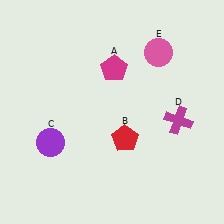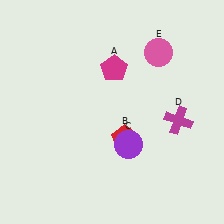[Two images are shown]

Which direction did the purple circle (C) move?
The purple circle (C) moved right.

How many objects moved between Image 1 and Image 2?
1 object moved between the two images.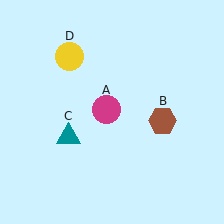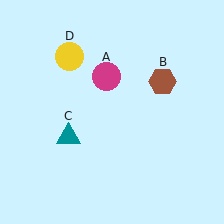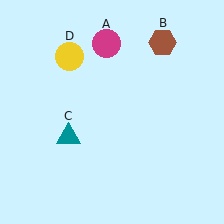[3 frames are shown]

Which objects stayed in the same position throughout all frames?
Teal triangle (object C) and yellow circle (object D) remained stationary.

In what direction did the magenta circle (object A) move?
The magenta circle (object A) moved up.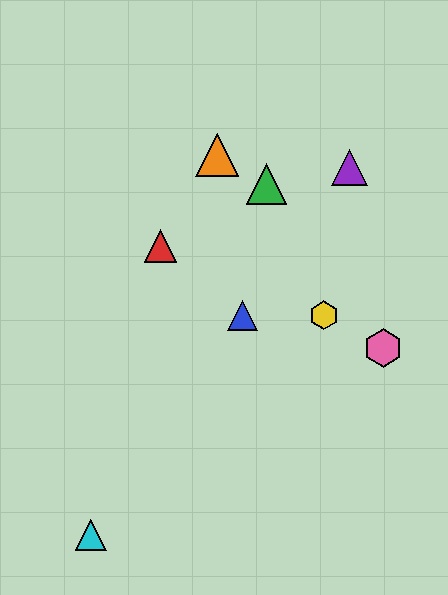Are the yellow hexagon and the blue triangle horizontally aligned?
Yes, both are at y≈315.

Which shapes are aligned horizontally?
The blue triangle, the yellow hexagon are aligned horizontally.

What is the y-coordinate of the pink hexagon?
The pink hexagon is at y≈348.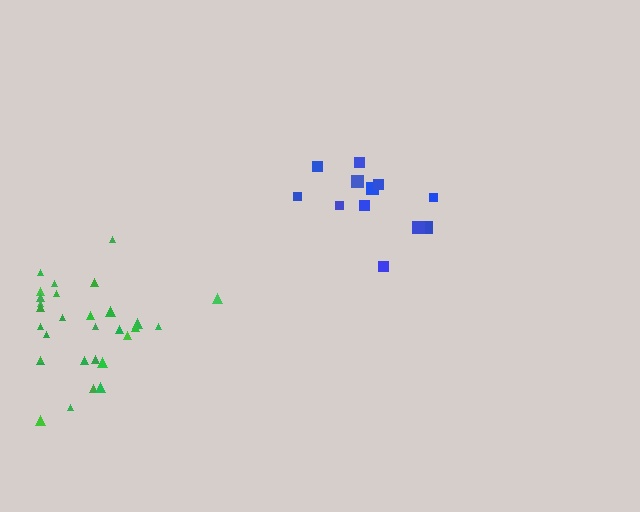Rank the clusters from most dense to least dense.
green, blue.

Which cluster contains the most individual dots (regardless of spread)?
Green (30).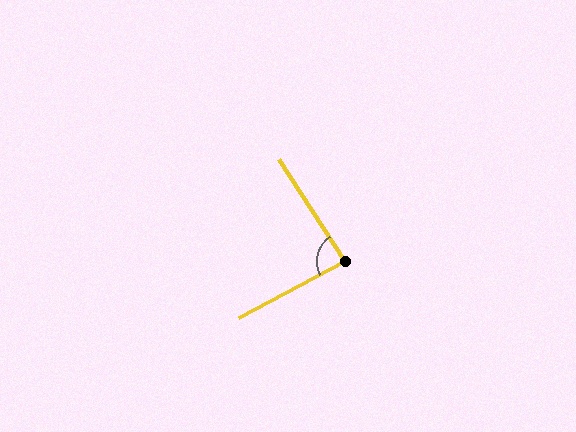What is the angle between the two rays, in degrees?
Approximately 85 degrees.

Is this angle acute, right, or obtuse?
It is acute.